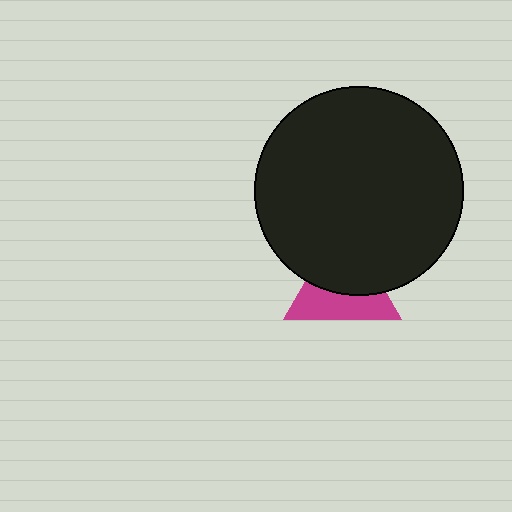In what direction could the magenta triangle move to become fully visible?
The magenta triangle could move down. That would shift it out from behind the black circle entirely.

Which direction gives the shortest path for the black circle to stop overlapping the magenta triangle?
Moving up gives the shortest separation.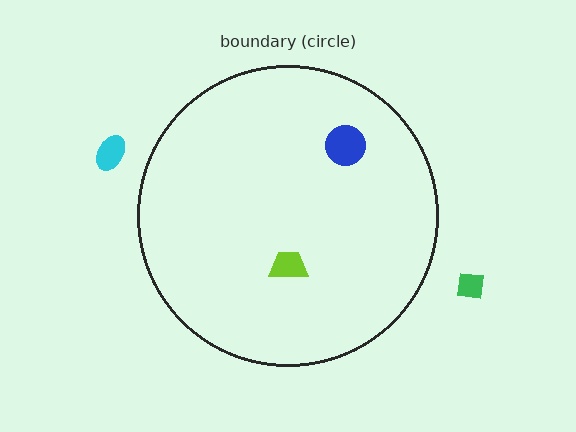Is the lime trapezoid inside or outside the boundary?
Inside.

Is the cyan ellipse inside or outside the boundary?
Outside.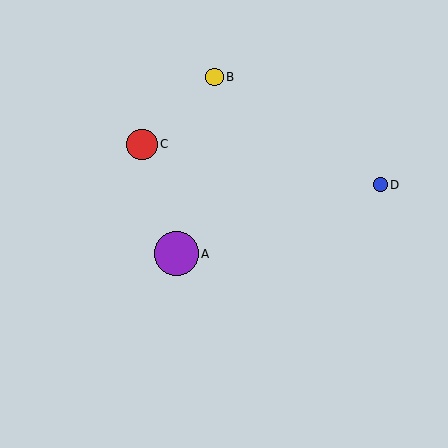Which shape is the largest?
The purple circle (labeled A) is the largest.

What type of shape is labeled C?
Shape C is a red circle.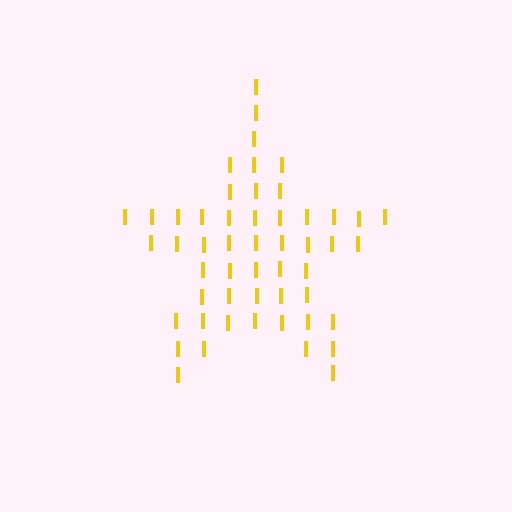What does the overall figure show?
The overall figure shows a star.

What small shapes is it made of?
It is made of small letter I's.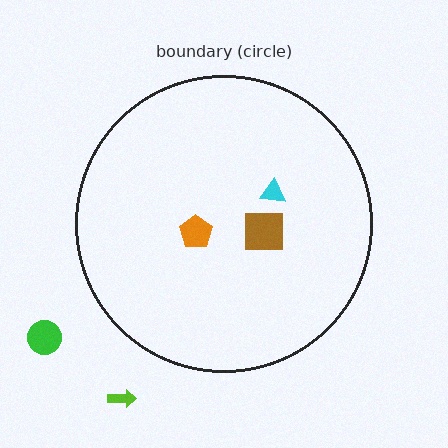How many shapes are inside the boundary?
3 inside, 2 outside.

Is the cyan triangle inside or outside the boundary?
Inside.